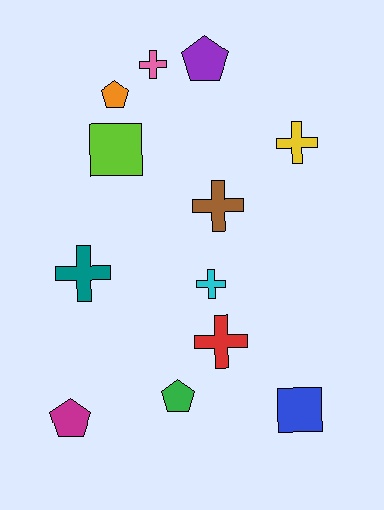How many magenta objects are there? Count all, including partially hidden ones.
There is 1 magenta object.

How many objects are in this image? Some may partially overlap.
There are 12 objects.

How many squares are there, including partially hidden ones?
There are 2 squares.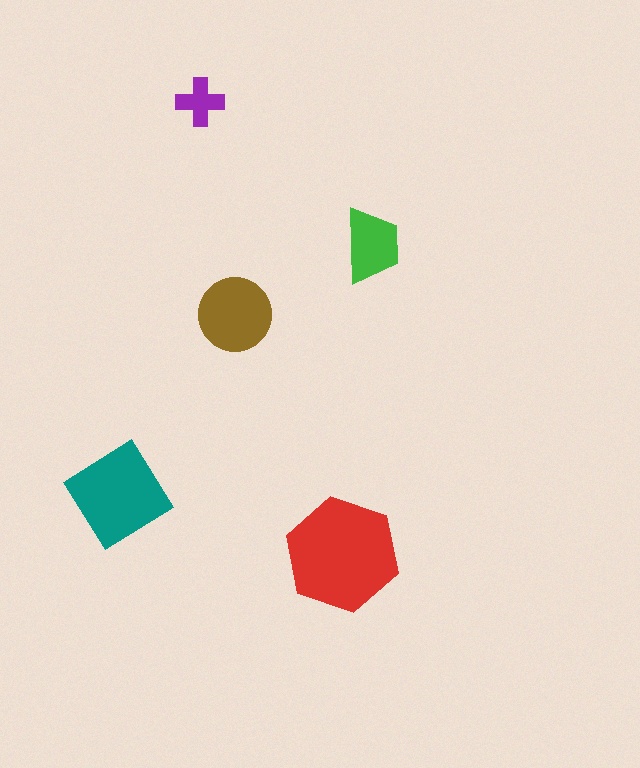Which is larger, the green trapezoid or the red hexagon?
The red hexagon.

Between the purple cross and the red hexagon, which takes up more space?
The red hexagon.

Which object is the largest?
The red hexagon.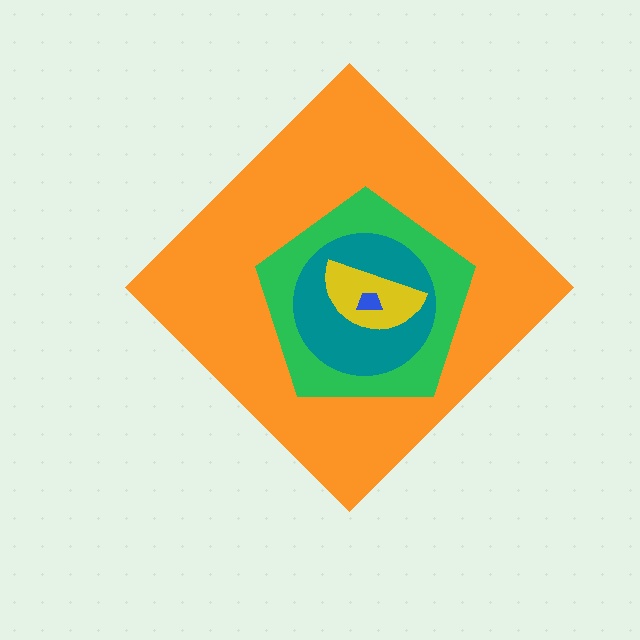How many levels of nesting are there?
5.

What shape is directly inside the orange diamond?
The green pentagon.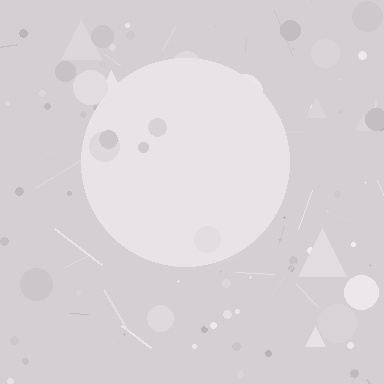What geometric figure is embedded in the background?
A circle is embedded in the background.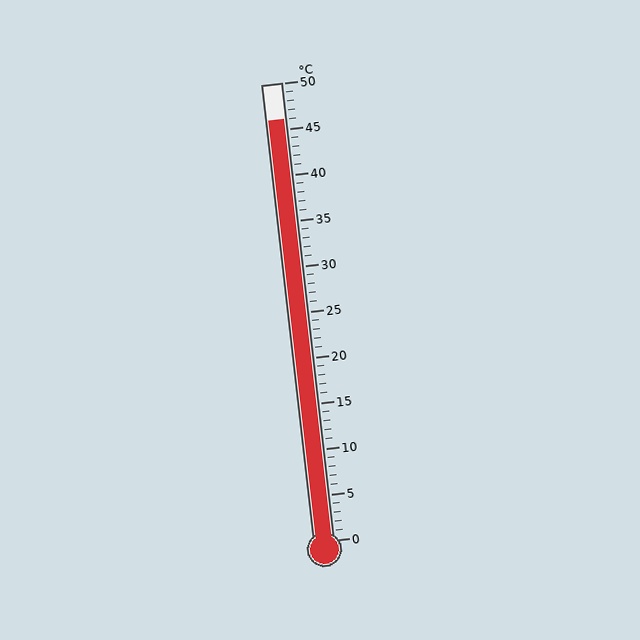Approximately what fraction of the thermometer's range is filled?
The thermometer is filled to approximately 90% of its range.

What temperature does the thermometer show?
The thermometer shows approximately 46°C.